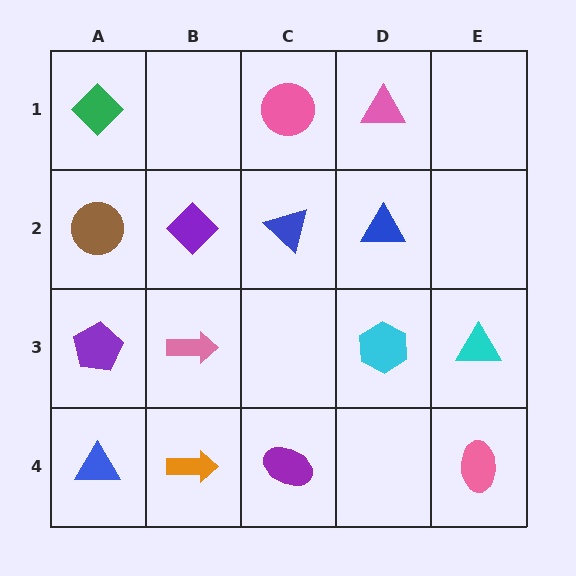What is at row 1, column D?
A pink triangle.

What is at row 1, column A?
A green diamond.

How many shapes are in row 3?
4 shapes.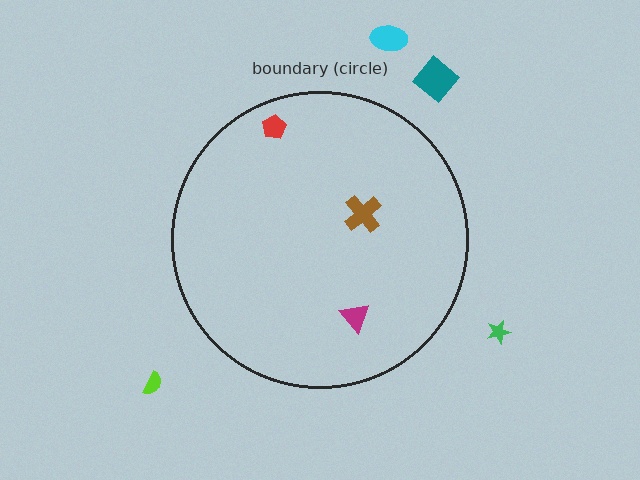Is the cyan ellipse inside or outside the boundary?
Outside.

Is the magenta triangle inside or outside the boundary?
Inside.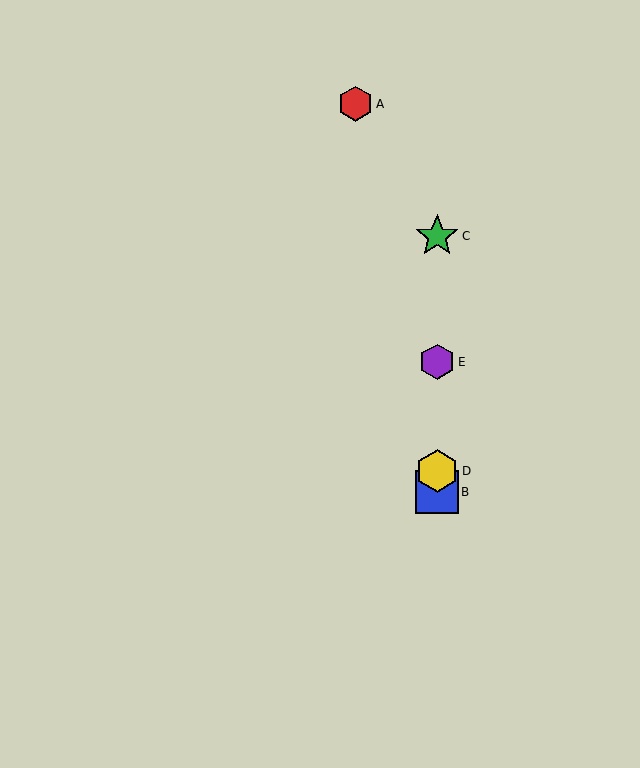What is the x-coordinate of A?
Object A is at x≈356.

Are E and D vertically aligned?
Yes, both are at x≈437.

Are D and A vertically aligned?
No, D is at x≈437 and A is at x≈356.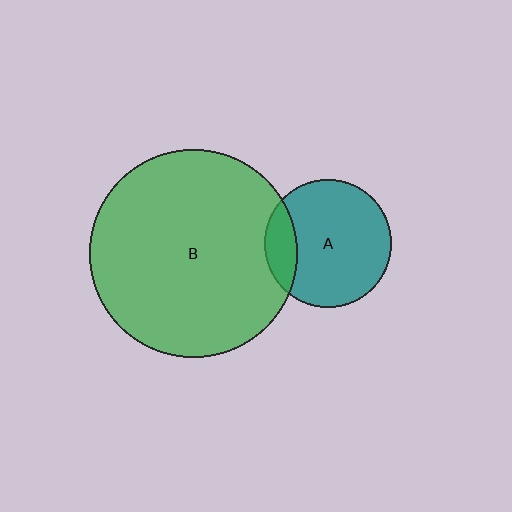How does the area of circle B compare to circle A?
Approximately 2.7 times.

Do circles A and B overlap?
Yes.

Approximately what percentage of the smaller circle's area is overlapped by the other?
Approximately 15%.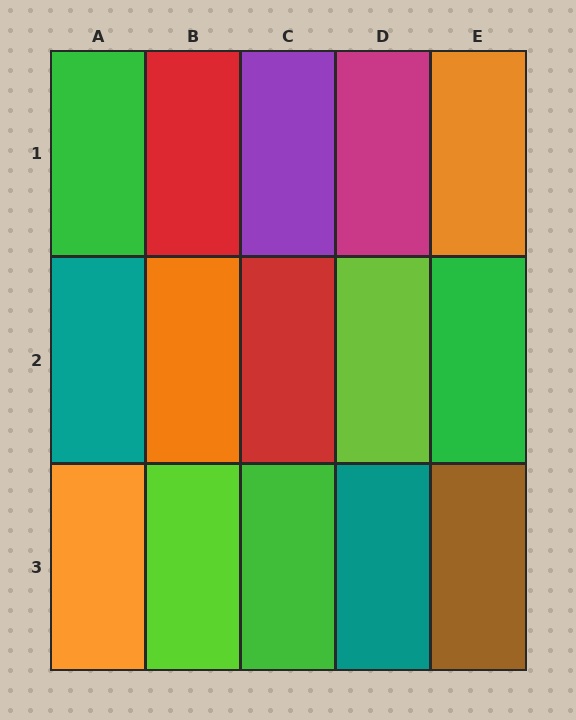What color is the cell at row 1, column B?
Red.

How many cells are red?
2 cells are red.